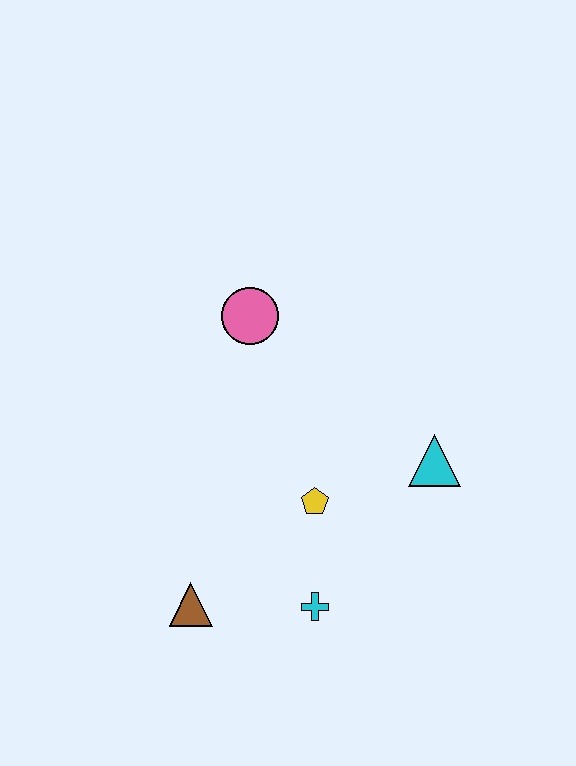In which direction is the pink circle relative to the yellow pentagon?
The pink circle is above the yellow pentagon.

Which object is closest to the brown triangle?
The cyan cross is closest to the brown triangle.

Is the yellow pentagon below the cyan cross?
No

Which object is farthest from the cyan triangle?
The brown triangle is farthest from the cyan triangle.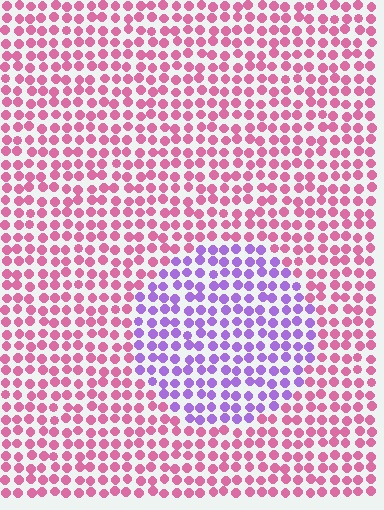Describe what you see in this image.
The image is filled with small pink elements in a uniform arrangement. A circle-shaped region is visible where the elements are tinted to a slightly different hue, forming a subtle color boundary.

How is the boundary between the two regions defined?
The boundary is defined purely by a slight shift in hue (about 58 degrees). Spacing, size, and orientation are identical on both sides.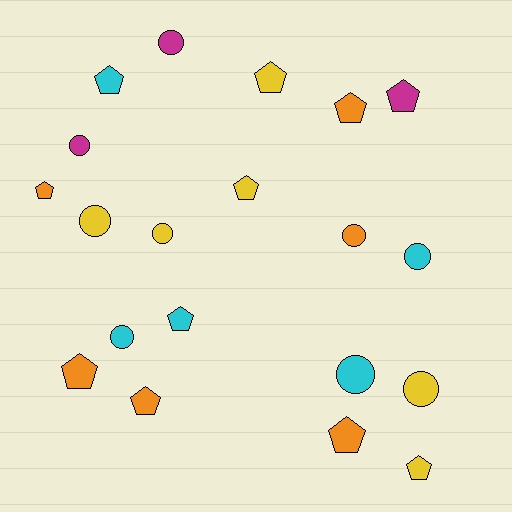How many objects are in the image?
There are 20 objects.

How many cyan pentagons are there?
There are 2 cyan pentagons.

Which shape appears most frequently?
Pentagon, with 11 objects.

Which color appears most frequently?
Yellow, with 6 objects.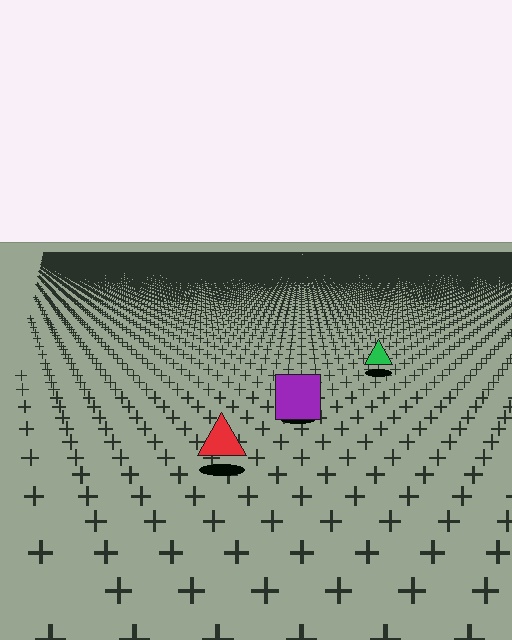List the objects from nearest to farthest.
From nearest to farthest: the red triangle, the purple square, the green triangle.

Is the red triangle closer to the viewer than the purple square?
Yes. The red triangle is closer — you can tell from the texture gradient: the ground texture is coarser near it.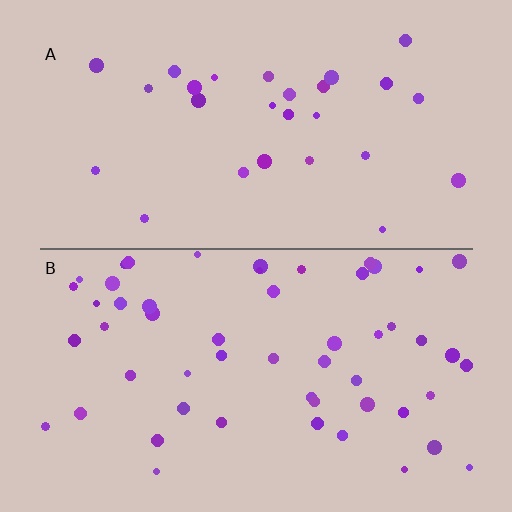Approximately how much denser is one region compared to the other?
Approximately 1.9× — region B over region A.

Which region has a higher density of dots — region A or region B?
B (the bottom).